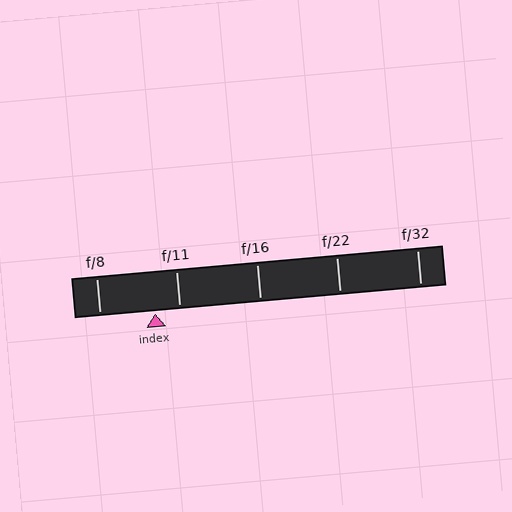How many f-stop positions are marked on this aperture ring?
There are 5 f-stop positions marked.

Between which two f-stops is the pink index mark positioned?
The index mark is between f/8 and f/11.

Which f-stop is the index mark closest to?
The index mark is closest to f/11.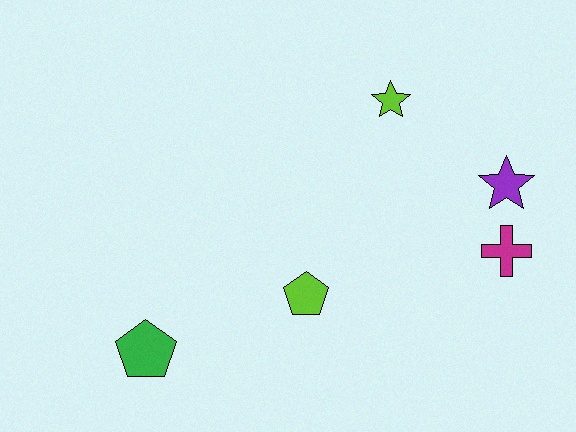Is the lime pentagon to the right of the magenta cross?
No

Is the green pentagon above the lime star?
No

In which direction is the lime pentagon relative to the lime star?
The lime pentagon is below the lime star.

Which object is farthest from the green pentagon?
The purple star is farthest from the green pentagon.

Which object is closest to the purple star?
The magenta cross is closest to the purple star.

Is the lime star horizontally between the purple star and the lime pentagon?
Yes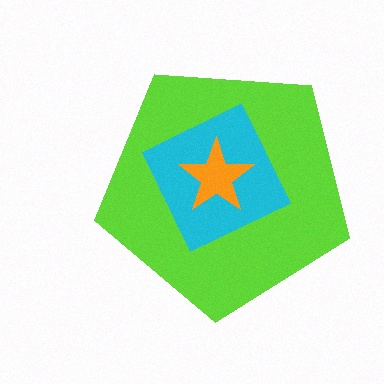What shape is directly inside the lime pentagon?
The cyan diamond.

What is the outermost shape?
The lime pentagon.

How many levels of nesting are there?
3.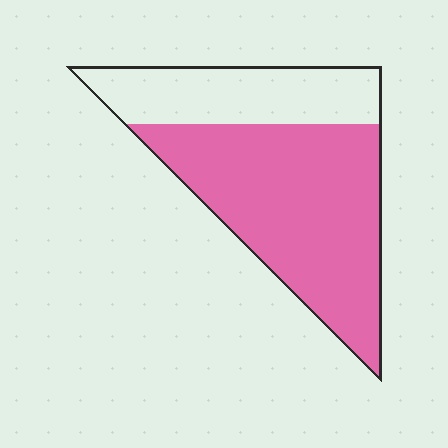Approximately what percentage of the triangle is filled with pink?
Approximately 65%.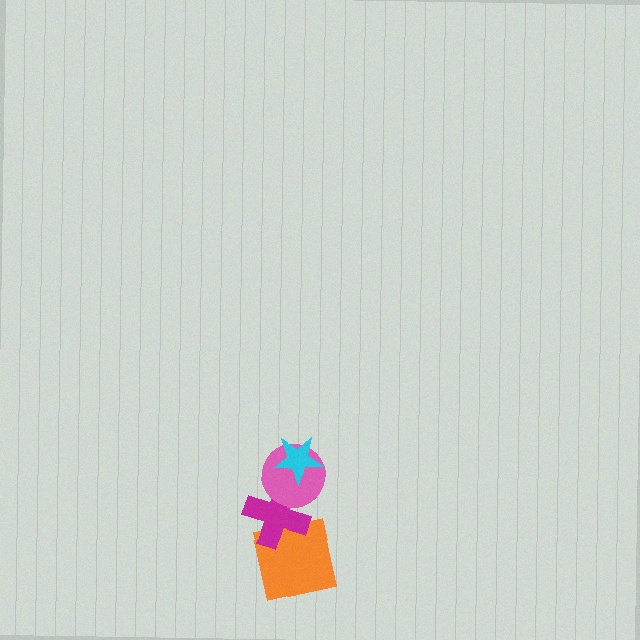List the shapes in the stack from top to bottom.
From top to bottom: the cyan star, the pink circle, the magenta cross, the orange square.